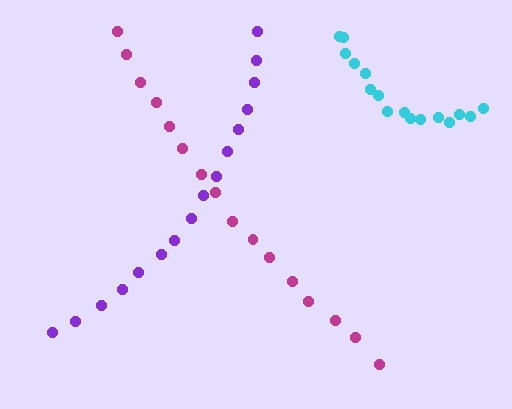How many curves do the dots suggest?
There are 3 distinct paths.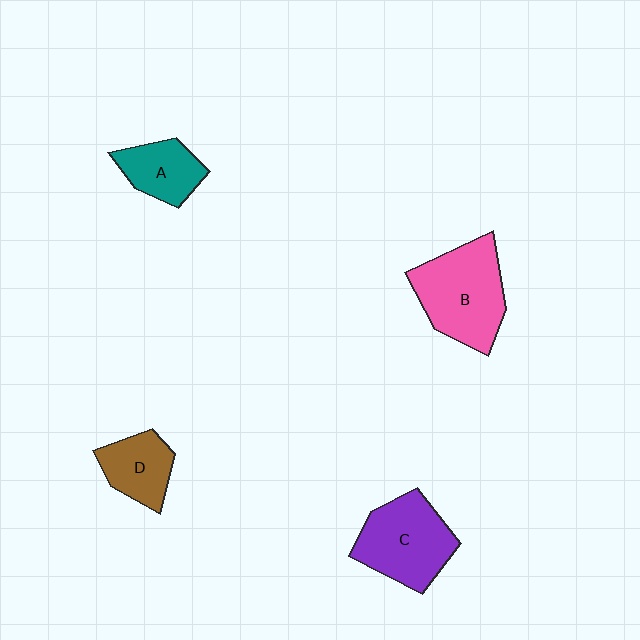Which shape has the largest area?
Shape B (pink).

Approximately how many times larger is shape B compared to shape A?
Approximately 1.8 times.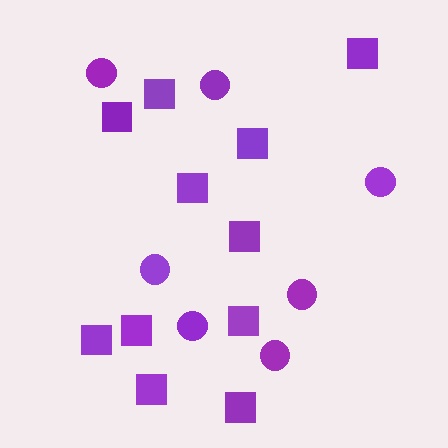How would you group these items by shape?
There are 2 groups: one group of squares (11) and one group of circles (7).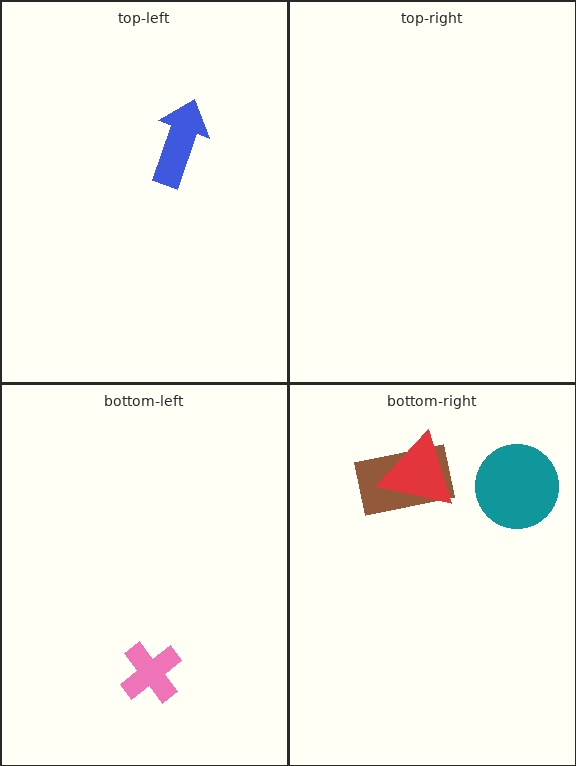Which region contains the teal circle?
The bottom-right region.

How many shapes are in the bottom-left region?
1.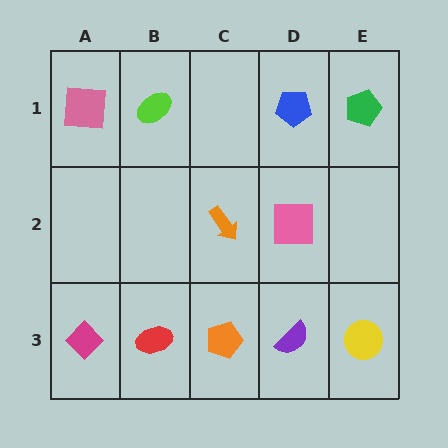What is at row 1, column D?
A blue pentagon.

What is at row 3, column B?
A red ellipse.